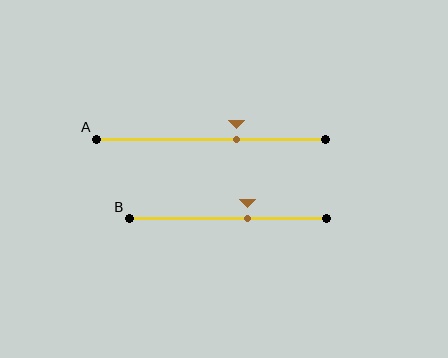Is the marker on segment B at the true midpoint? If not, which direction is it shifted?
No, the marker on segment B is shifted to the right by about 10% of the segment length.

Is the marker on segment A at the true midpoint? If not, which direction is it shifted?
No, the marker on segment A is shifted to the right by about 11% of the segment length.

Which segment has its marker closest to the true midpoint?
Segment B has its marker closest to the true midpoint.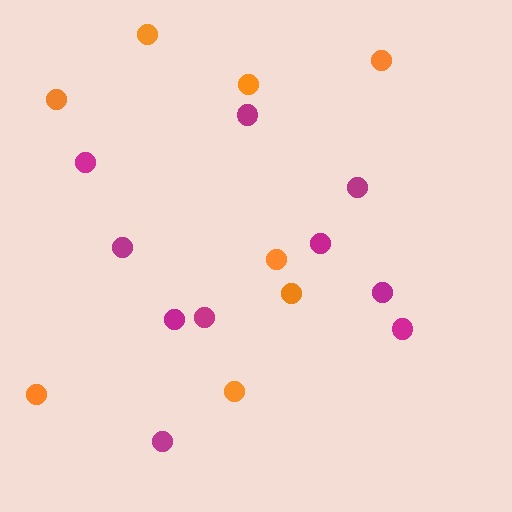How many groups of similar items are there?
There are 2 groups: one group of magenta circles (10) and one group of orange circles (8).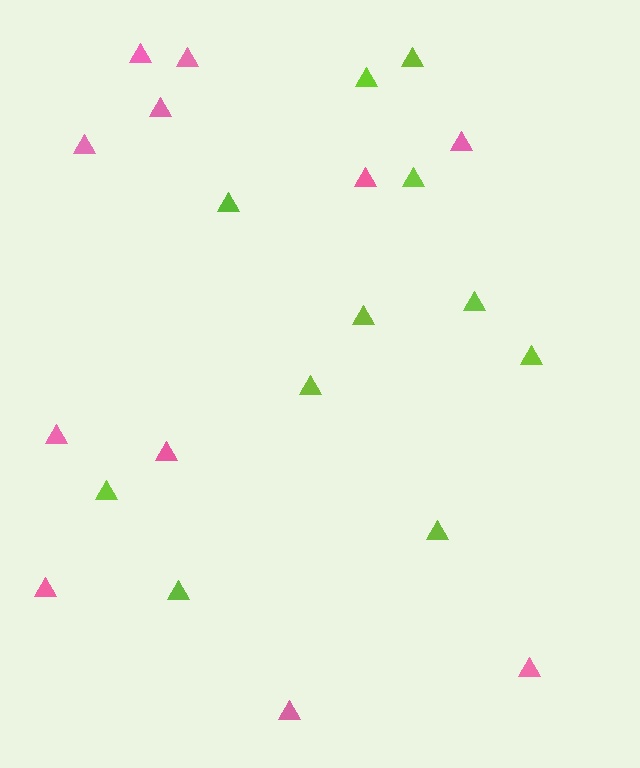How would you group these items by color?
There are 2 groups: one group of lime triangles (11) and one group of pink triangles (11).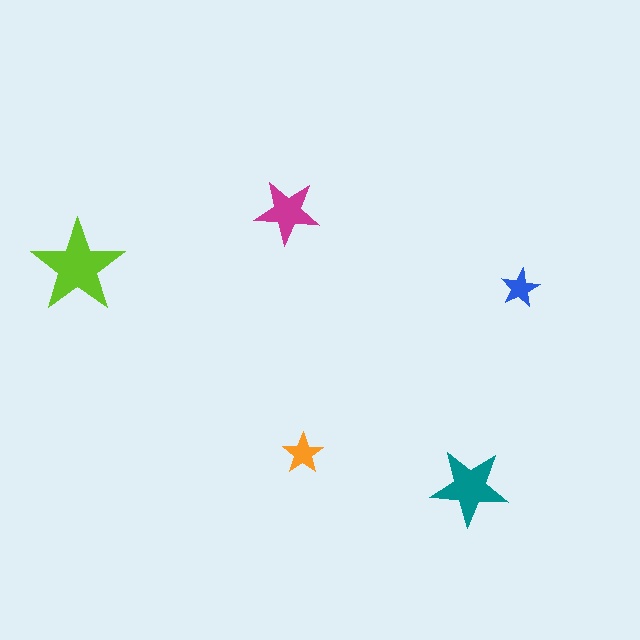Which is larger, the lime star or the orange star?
The lime one.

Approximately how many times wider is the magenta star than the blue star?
About 1.5 times wider.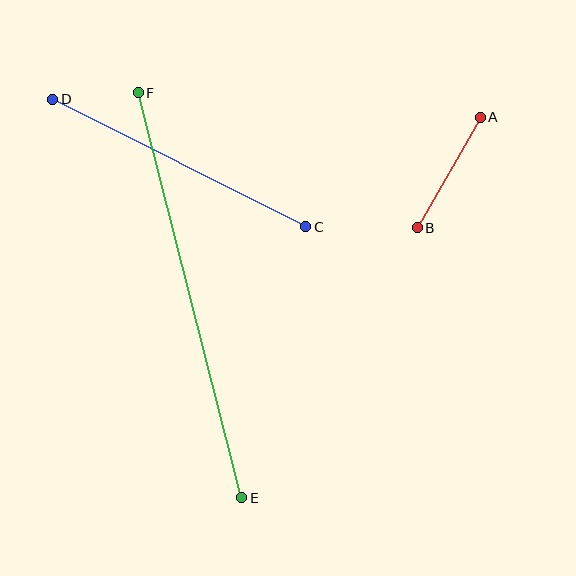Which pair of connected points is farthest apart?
Points E and F are farthest apart.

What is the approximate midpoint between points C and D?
The midpoint is at approximately (179, 163) pixels.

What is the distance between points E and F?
The distance is approximately 418 pixels.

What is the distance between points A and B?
The distance is approximately 127 pixels.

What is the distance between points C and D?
The distance is approximately 283 pixels.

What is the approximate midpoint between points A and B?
The midpoint is at approximately (449, 172) pixels.